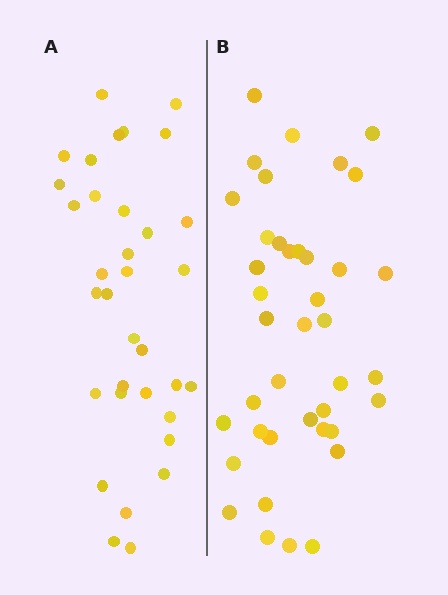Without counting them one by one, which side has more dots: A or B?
Region B (the right region) has more dots.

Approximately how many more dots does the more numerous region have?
Region B has about 6 more dots than region A.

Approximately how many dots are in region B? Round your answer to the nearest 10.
About 40 dots.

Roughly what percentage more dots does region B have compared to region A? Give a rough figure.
About 20% more.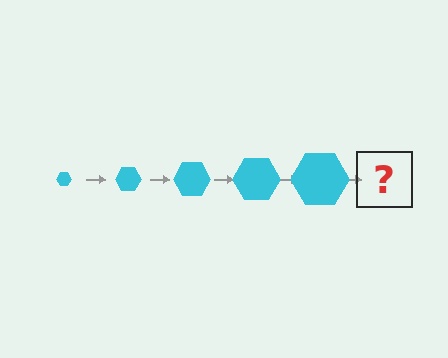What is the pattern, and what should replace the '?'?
The pattern is that the hexagon gets progressively larger each step. The '?' should be a cyan hexagon, larger than the previous one.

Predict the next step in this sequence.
The next step is a cyan hexagon, larger than the previous one.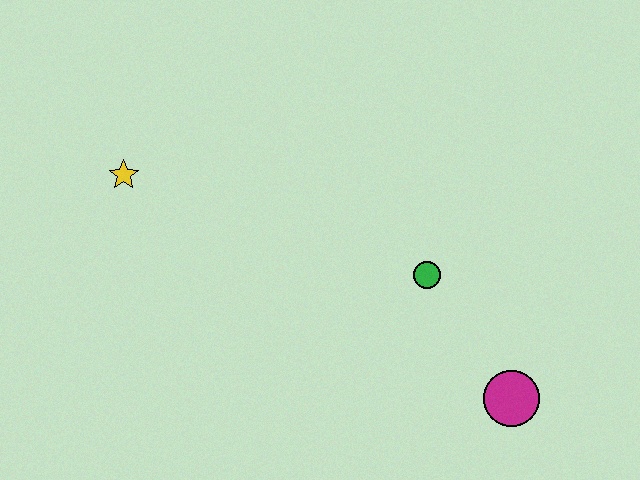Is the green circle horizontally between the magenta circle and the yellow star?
Yes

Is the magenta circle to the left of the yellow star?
No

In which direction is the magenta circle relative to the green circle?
The magenta circle is below the green circle.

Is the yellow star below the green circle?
No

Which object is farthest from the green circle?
The yellow star is farthest from the green circle.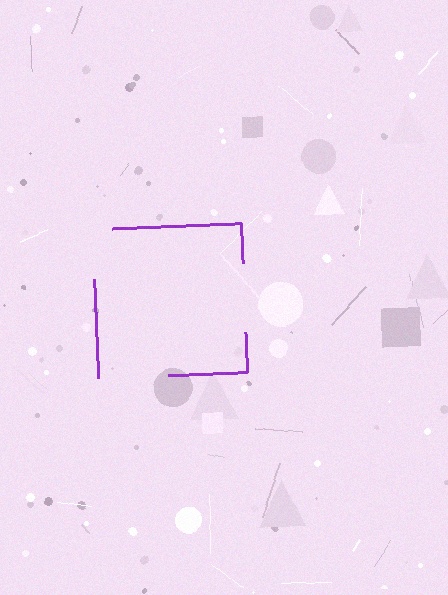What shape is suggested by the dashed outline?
The dashed outline suggests a square.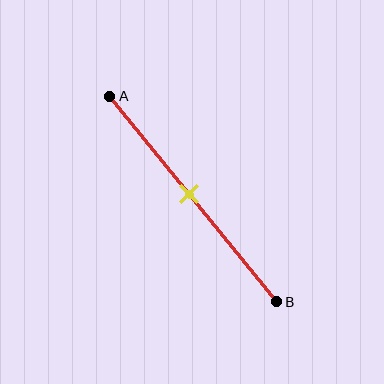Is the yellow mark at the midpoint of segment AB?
Yes, the mark is approximately at the midpoint.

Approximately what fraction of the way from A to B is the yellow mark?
The yellow mark is approximately 50% of the way from A to B.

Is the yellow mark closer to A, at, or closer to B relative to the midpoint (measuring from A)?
The yellow mark is approximately at the midpoint of segment AB.